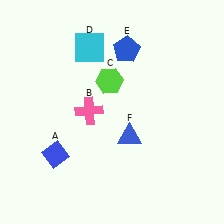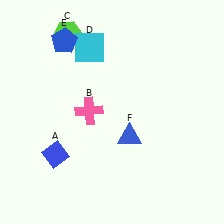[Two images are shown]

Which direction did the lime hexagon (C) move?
The lime hexagon (C) moved up.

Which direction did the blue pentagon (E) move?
The blue pentagon (E) moved left.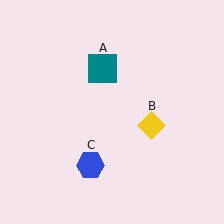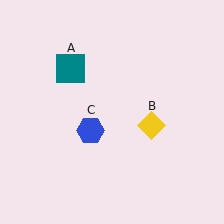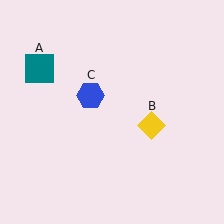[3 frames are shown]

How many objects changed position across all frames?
2 objects changed position: teal square (object A), blue hexagon (object C).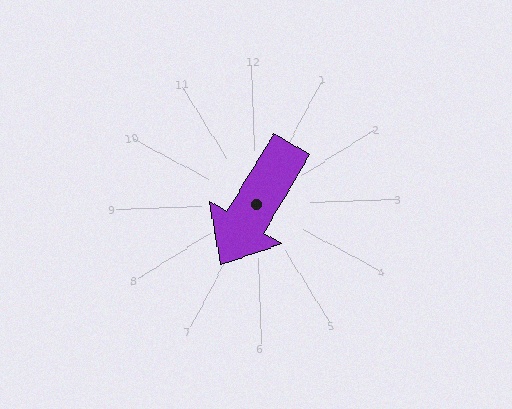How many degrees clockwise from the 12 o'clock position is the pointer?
Approximately 213 degrees.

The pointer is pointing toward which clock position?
Roughly 7 o'clock.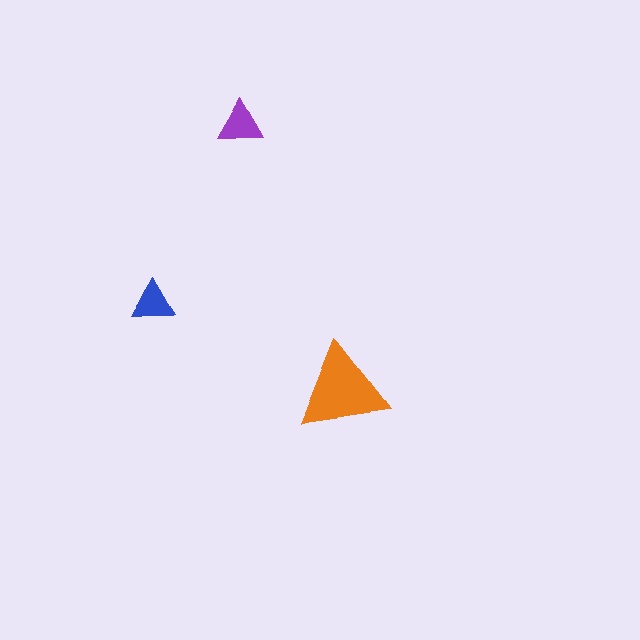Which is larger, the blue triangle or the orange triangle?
The orange one.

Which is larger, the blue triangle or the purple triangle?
The purple one.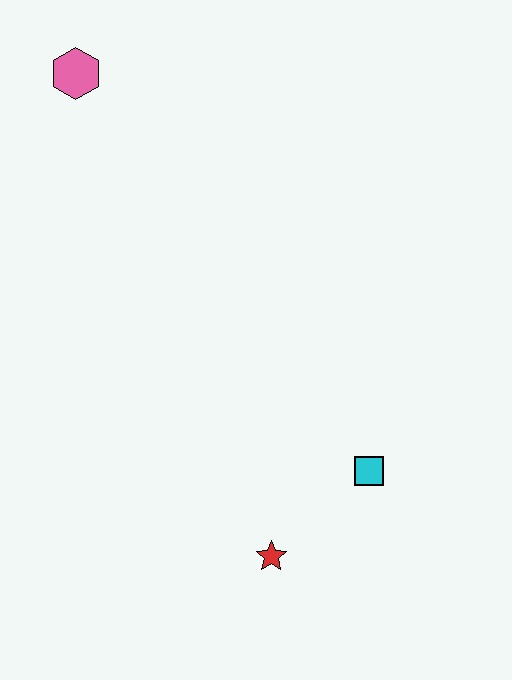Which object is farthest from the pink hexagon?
The red star is farthest from the pink hexagon.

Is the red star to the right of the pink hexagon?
Yes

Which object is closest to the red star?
The cyan square is closest to the red star.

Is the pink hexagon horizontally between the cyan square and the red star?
No